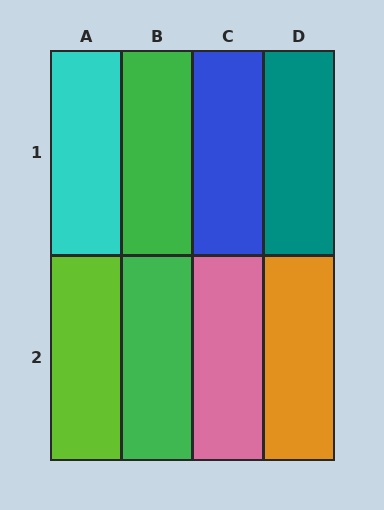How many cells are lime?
1 cell is lime.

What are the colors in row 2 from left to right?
Lime, green, pink, orange.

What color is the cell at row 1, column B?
Green.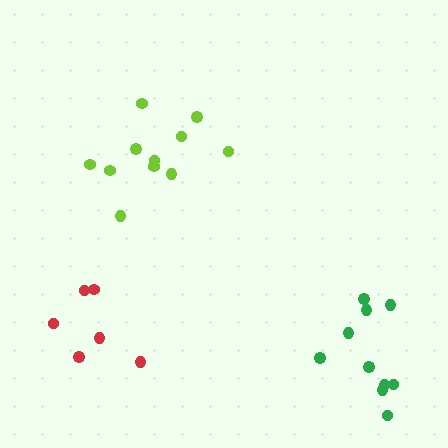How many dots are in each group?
Group 1: 11 dots, Group 2: 6 dots, Group 3: 10 dots (27 total).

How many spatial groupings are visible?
There are 3 spatial groupings.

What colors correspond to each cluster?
The clusters are colored: lime, red, green.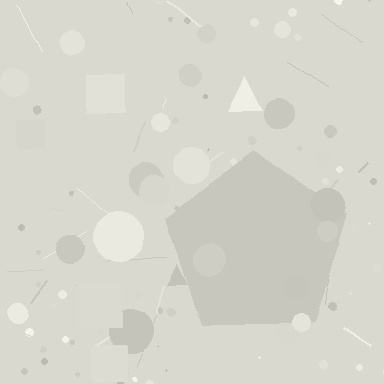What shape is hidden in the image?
A pentagon is hidden in the image.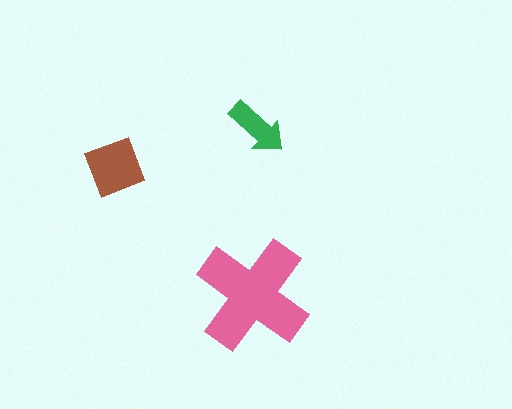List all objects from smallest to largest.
The green arrow, the brown square, the pink cross.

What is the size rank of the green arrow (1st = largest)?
3rd.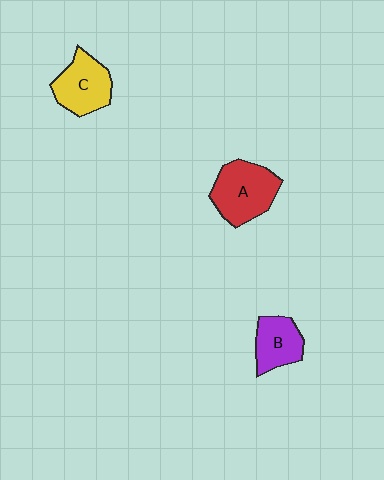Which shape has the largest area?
Shape A (red).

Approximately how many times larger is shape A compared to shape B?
Approximately 1.5 times.